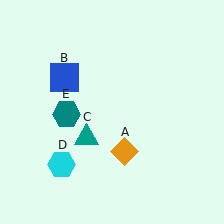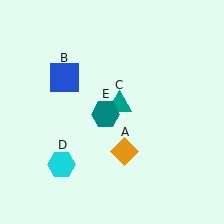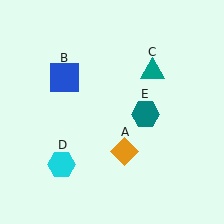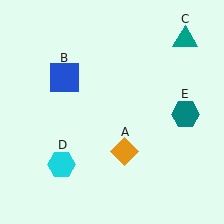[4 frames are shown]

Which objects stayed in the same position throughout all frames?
Orange diamond (object A) and blue square (object B) and cyan hexagon (object D) remained stationary.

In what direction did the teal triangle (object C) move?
The teal triangle (object C) moved up and to the right.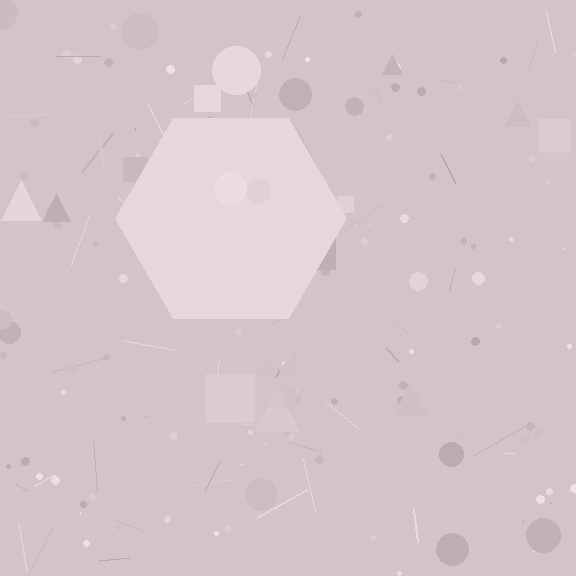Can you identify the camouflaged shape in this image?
The camouflaged shape is a hexagon.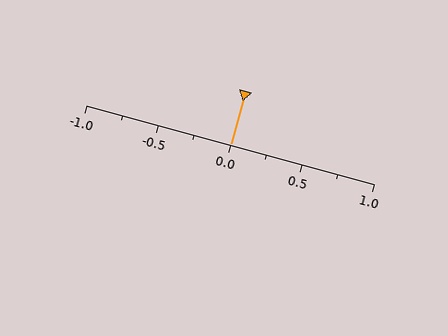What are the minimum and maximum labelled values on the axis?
The axis runs from -1.0 to 1.0.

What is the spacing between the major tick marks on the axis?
The major ticks are spaced 0.5 apart.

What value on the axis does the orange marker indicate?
The marker indicates approximately 0.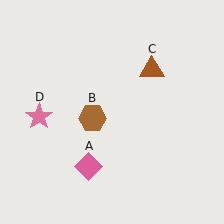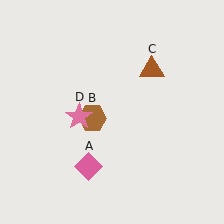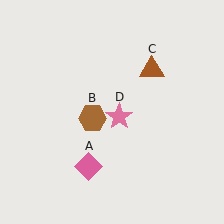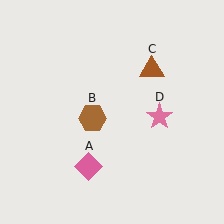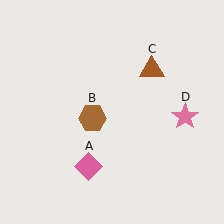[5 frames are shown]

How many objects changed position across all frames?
1 object changed position: pink star (object D).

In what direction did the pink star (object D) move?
The pink star (object D) moved right.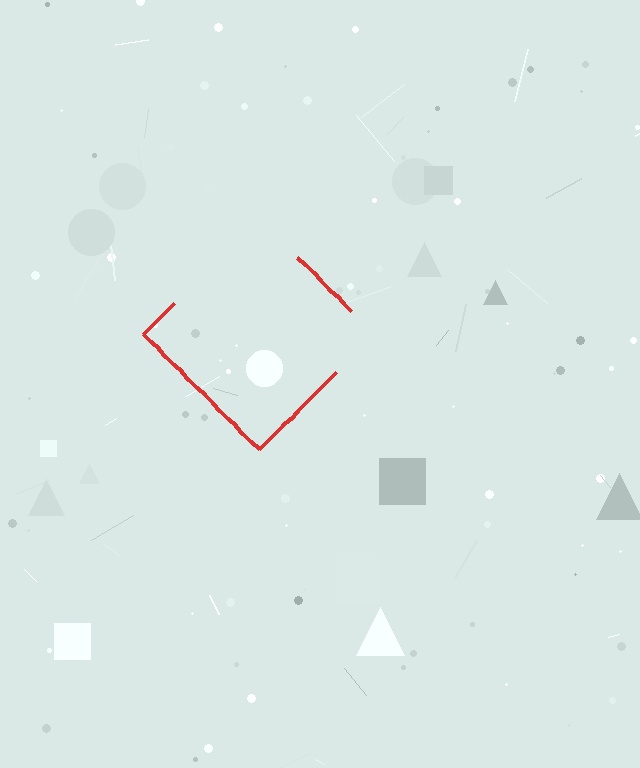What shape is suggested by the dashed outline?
The dashed outline suggests a diamond.